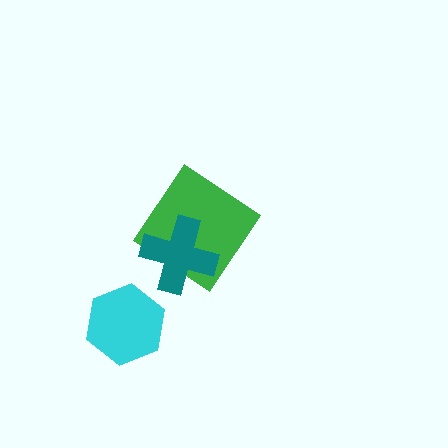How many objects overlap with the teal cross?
1 object overlaps with the teal cross.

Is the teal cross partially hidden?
No, no other shape covers it.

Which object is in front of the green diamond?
The teal cross is in front of the green diamond.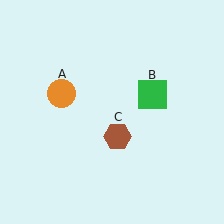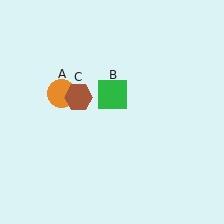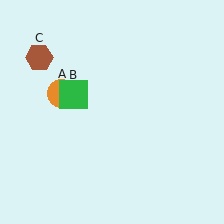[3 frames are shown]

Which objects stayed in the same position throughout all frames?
Orange circle (object A) remained stationary.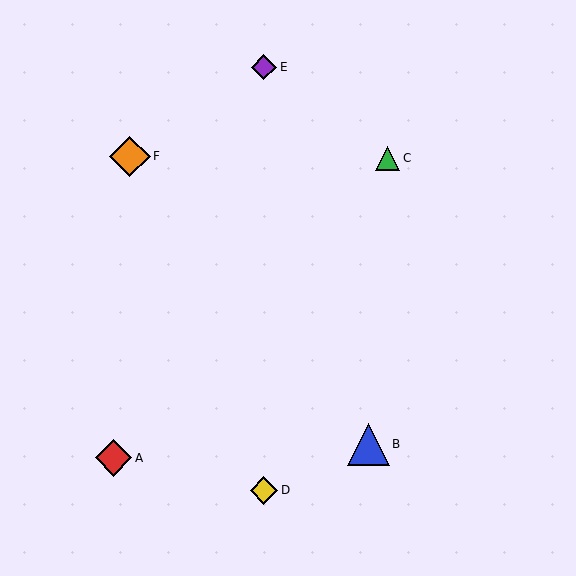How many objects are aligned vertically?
2 objects (D, E) are aligned vertically.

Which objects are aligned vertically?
Objects D, E are aligned vertically.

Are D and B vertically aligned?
No, D is at x≈264 and B is at x≈369.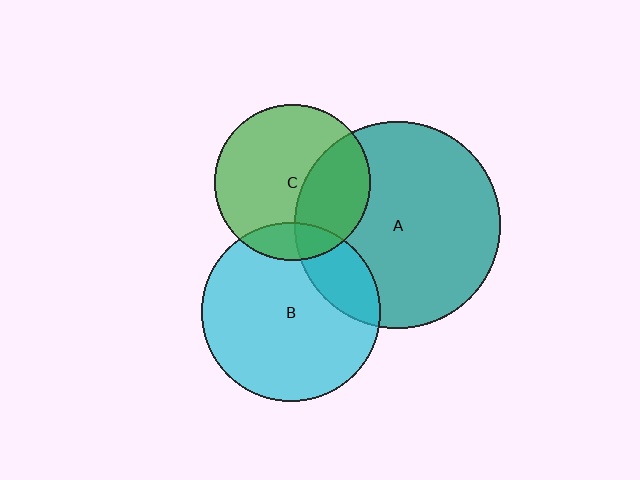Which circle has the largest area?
Circle A (teal).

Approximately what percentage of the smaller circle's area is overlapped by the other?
Approximately 20%.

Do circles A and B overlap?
Yes.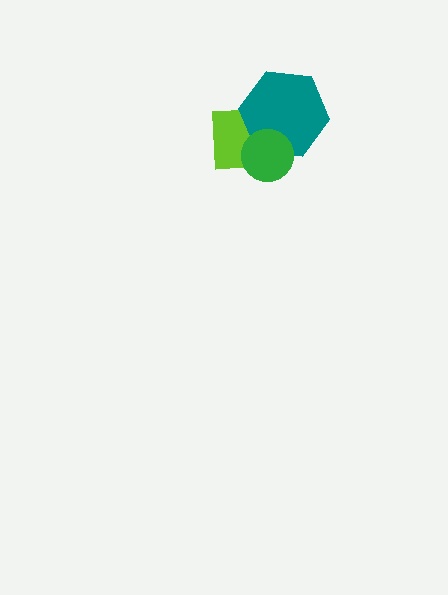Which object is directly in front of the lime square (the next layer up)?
The teal hexagon is directly in front of the lime square.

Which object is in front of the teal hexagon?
The green circle is in front of the teal hexagon.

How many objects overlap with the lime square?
2 objects overlap with the lime square.